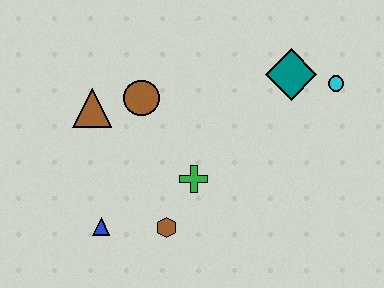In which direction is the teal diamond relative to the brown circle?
The teal diamond is to the right of the brown circle.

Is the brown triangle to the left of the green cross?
Yes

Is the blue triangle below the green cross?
Yes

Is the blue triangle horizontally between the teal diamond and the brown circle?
No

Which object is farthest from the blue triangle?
The cyan circle is farthest from the blue triangle.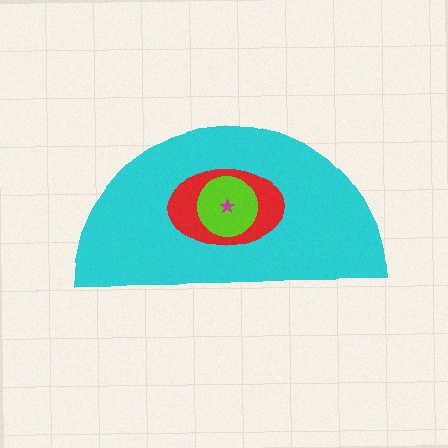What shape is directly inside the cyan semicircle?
The red ellipse.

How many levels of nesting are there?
4.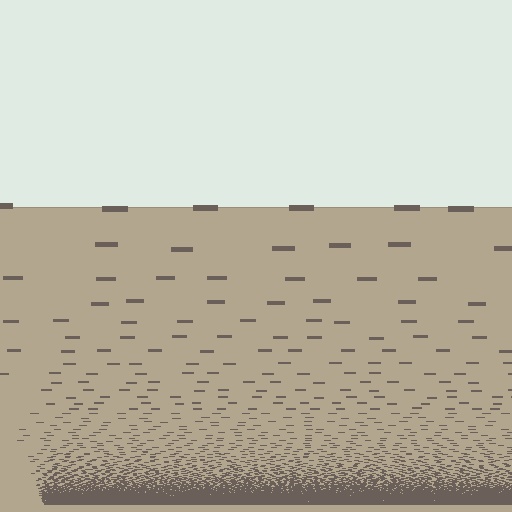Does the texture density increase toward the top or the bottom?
Density increases toward the bottom.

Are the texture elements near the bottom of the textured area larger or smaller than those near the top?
Smaller. The gradient is inverted — elements near the bottom are smaller and denser.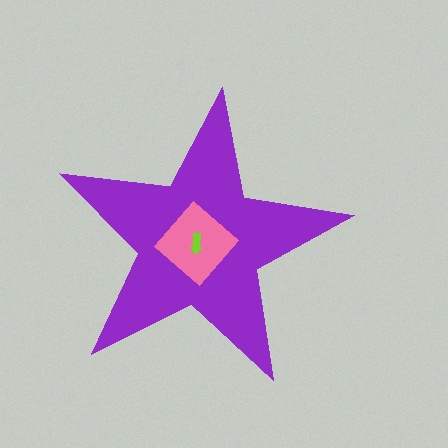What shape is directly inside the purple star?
The pink diamond.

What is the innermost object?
The lime arrow.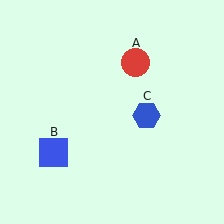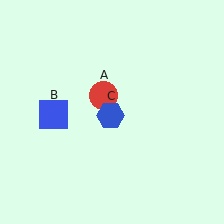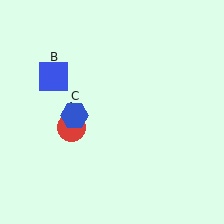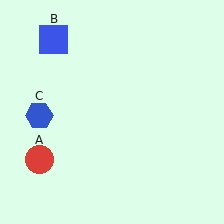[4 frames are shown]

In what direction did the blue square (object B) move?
The blue square (object B) moved up.